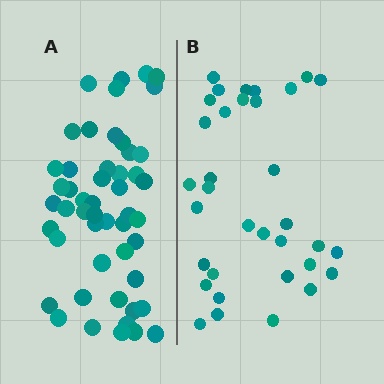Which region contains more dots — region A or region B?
Region A (the left region) has more dots.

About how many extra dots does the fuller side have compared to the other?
Region A has approximately 15 more dots than region B.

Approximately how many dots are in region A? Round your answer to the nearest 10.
About 50 dots.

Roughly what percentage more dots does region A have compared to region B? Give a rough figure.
About 45% more.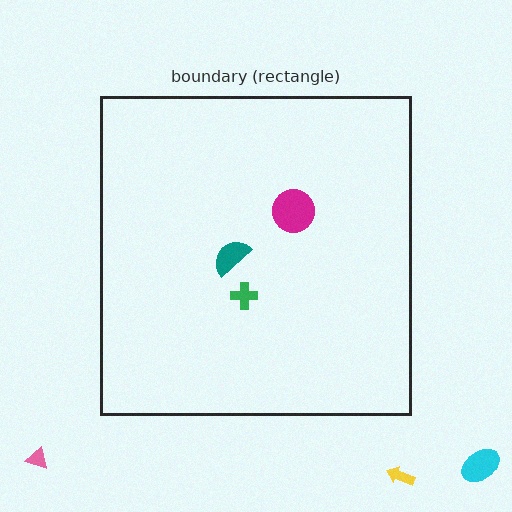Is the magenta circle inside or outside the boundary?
Inside.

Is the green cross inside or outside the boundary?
Inside.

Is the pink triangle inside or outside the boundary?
Outside.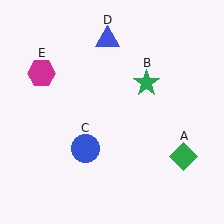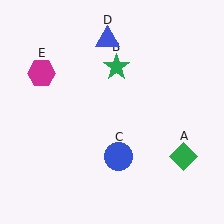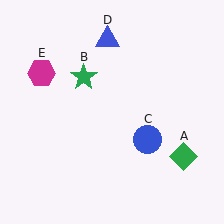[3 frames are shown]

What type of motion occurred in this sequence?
The green star (object B), blue circle (object C) rotated counterclockwise around the center of the scene.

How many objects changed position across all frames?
2 objects changed position: green star (object B), blue circle (object C).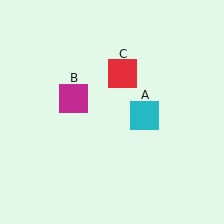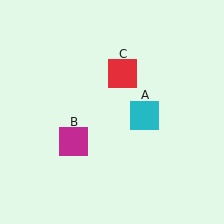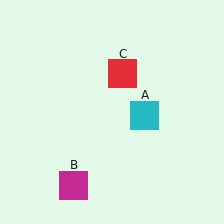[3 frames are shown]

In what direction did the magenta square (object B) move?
The magenta square (object B) moved down.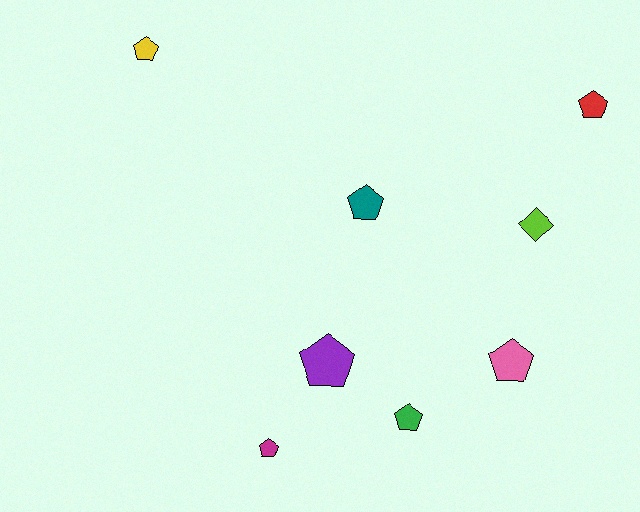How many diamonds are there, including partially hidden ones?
There is 1 diamond.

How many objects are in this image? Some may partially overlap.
There are 8 objects.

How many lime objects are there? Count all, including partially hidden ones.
There is 1 lime object.